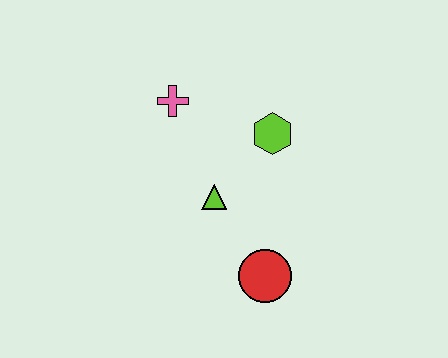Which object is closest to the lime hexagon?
The lime triangle is closest to the lime hexagon.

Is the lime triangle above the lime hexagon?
No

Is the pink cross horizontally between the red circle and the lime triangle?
No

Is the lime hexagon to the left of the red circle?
No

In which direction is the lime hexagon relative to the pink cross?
The lime hexagon is to the right of the pink cross.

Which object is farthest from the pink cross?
The red circle is farthest from the pink cross.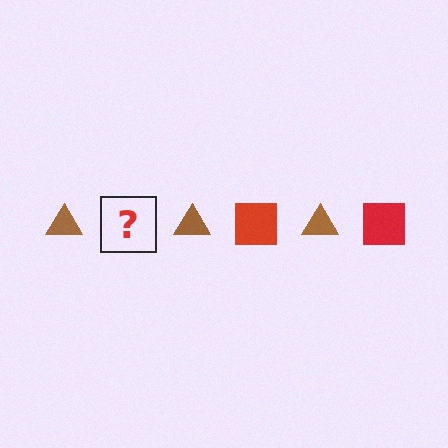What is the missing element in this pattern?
The missing element is a red square.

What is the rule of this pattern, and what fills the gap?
The rule is that the pattern alternates between brown triangle and red square. The gap should be filled with a red square.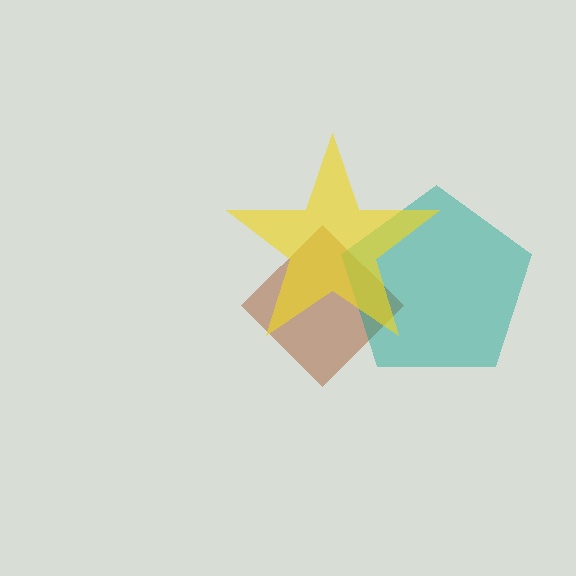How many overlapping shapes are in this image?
There are 3 overlapping shapes in the image.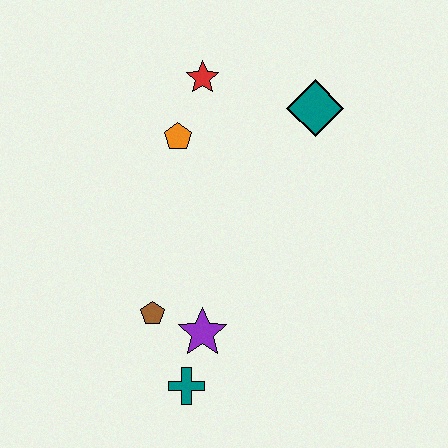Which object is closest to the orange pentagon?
The red star is closest to the orange pentagon.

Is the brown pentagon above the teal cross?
Yes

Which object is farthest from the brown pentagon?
The teal diamond is farthest from the brown pentagon.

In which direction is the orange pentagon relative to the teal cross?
The orange pentagon is above the teal cross.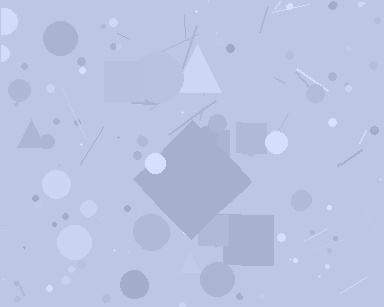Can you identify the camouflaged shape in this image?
The camouflaged shape is a diamond.